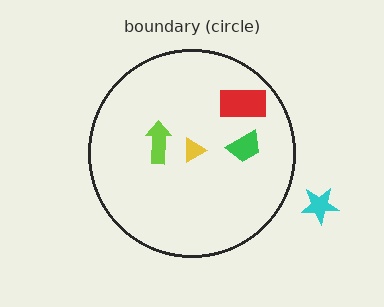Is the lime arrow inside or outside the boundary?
Inside.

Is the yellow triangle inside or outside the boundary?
Inside.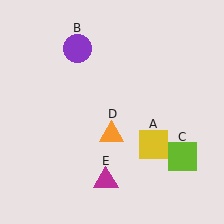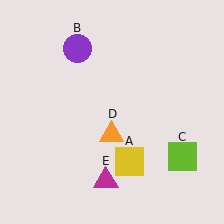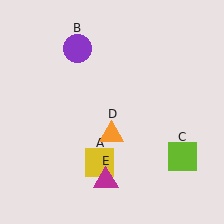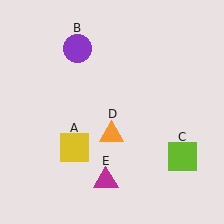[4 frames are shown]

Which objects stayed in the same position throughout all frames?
Purple circle (object B) and lime square (object C) and orange triangle (object D) and magenta triangle (object E) remained stationary.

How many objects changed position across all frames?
1 object changed position: yellow square (object A).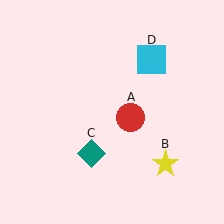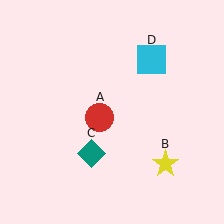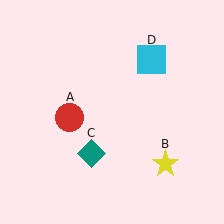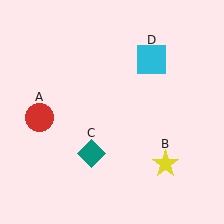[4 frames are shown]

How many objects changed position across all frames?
1 object changed position: red circle (object A).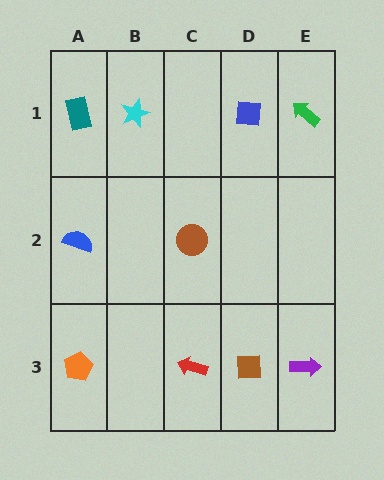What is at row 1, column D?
A blue square.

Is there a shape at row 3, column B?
No, that cell is empty.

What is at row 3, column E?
A purple arrow.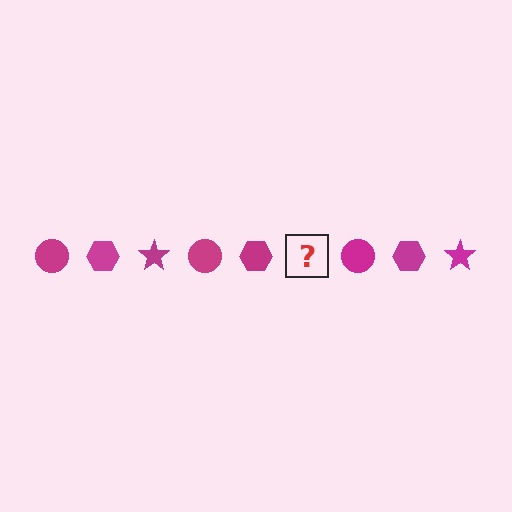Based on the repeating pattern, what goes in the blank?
The blank should be a magenta star.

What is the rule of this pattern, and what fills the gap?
The rule is that the pattern cycles through circle, hexagon, star shapes in magenta. The gap should be filled with a magenta star.